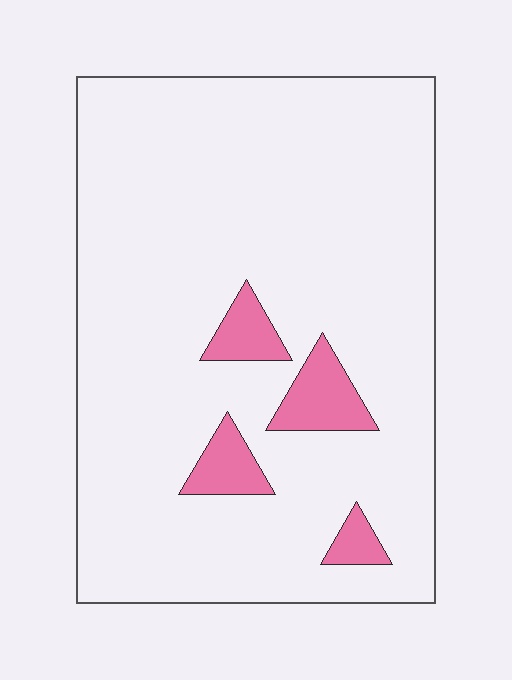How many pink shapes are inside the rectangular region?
4.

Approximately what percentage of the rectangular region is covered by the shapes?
Approximately 10%.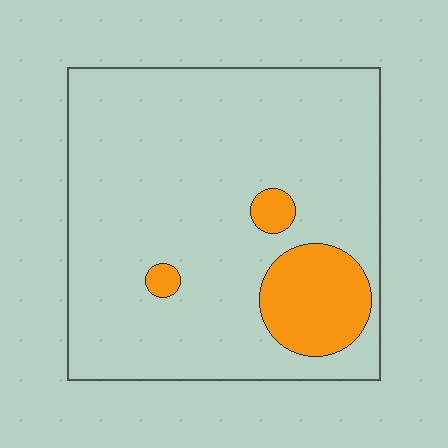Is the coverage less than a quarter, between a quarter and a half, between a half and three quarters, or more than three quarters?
Less than a quarter.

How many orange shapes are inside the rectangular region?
3.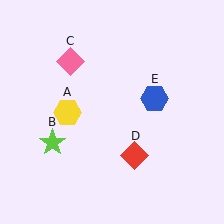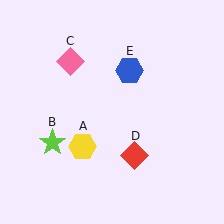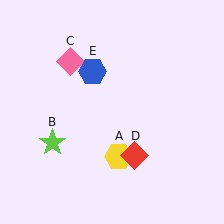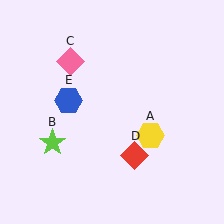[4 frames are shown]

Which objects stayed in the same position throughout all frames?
Lime star (object B) and pink diamond (object C) and red diamond (object D) remained stationary.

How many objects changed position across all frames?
2 objects changed position: yellow hexagon (object A), blue hexagon (object E).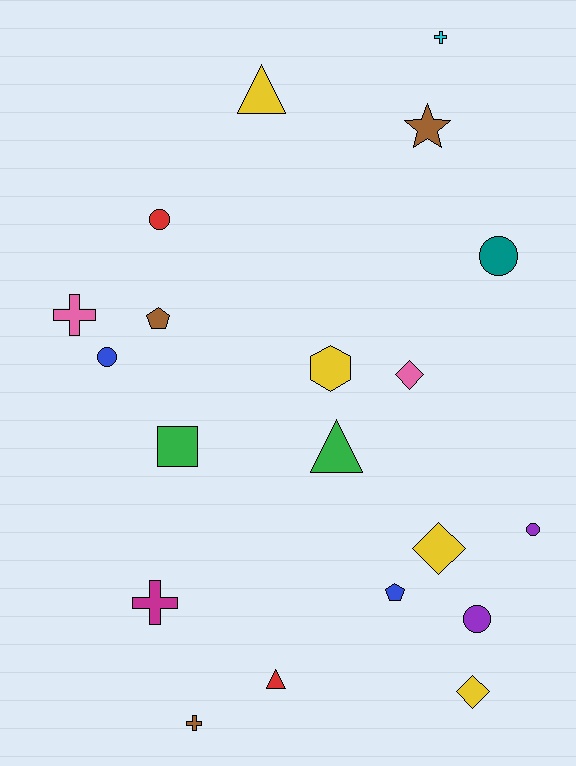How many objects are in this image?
There are 20 objects.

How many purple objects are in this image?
There are 2 purple objects.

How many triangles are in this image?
There are 3 triangles.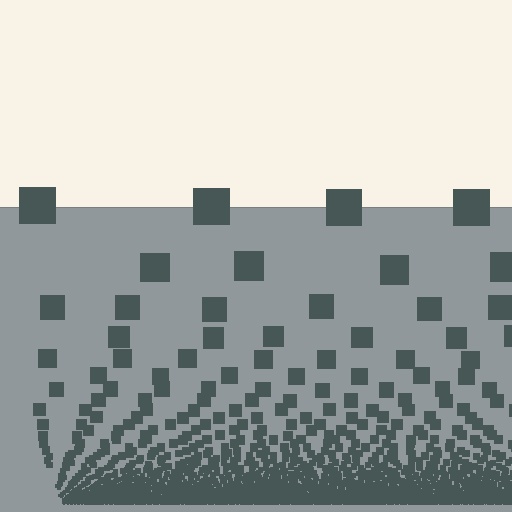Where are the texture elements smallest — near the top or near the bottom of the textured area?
Near the bottom.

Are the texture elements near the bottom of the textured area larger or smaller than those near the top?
Smaller. The gradient is inverted — elements near the bottom are smaller and denser.